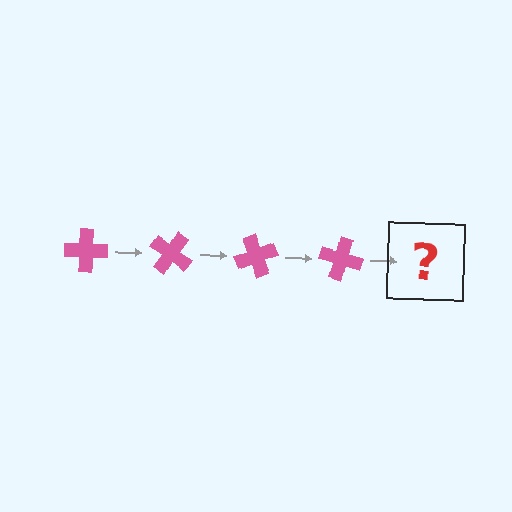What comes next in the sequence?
The next element should be a pink cross rotated 140 degrees.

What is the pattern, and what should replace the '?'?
The pattern is that the cross rotates 35 degrees each step. The '?' should be a pink cross rotated 140 degrees.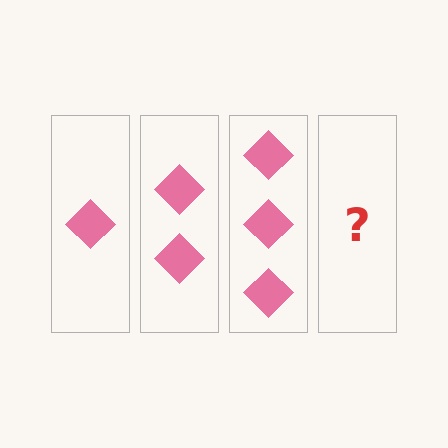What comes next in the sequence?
The next element should be 4 diamonds.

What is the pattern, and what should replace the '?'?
The pattern is that each step adds one more diamond. The '?' should be 4 diamonds.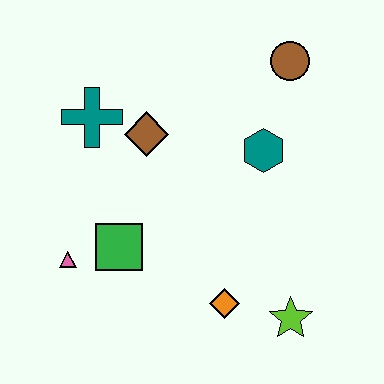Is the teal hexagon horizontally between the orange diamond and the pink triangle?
No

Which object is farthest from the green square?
The brown circle is farthest from the green square.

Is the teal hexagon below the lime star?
No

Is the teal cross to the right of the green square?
No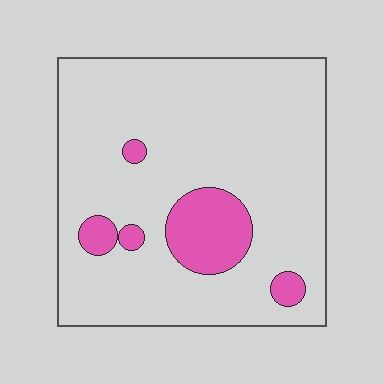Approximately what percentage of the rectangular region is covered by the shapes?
Approximately 15%.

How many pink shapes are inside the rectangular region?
5.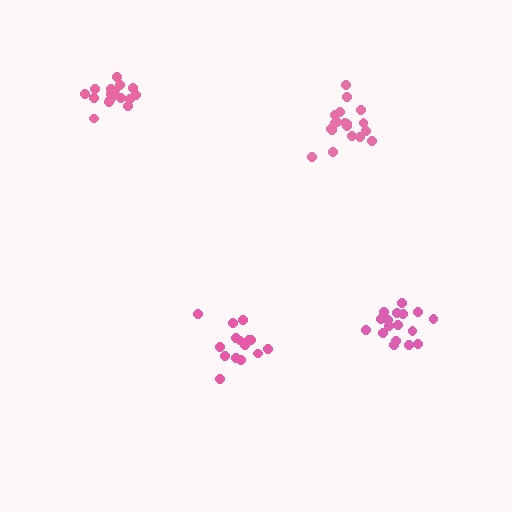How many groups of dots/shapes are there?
There are 4 groups.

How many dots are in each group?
Group 1: 16 dots, Group 2: 17 dots, Group 3: 19 dots, Group 4: 19 dots (71 total).